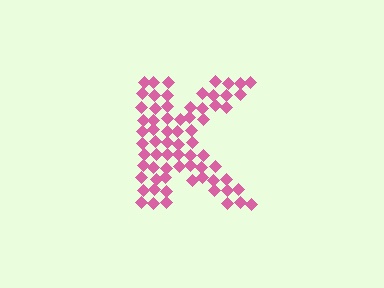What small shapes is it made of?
It is made of small diamonds.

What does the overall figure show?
The overall figure shows the letter K.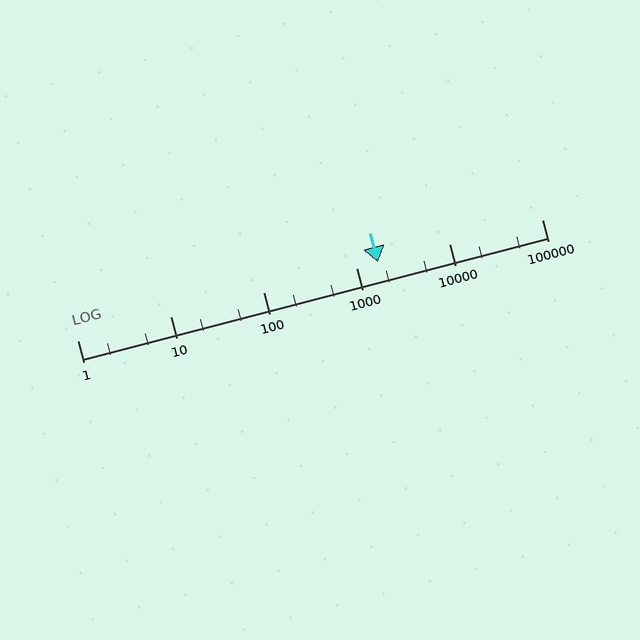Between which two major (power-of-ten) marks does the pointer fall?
The pointer is between 1000 and 10000.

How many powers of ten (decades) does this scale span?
The scale spans 5 decades, from 1 to 100000.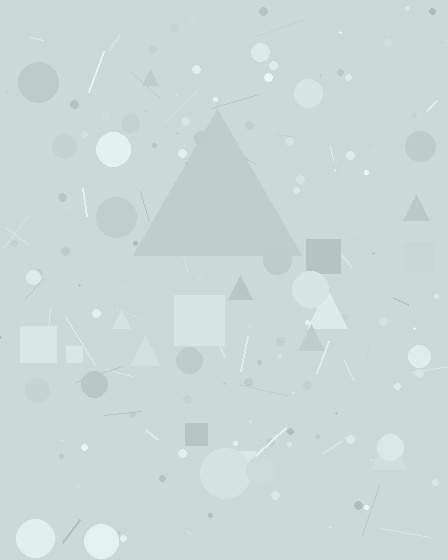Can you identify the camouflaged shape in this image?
The camouflaged shape is a triangle.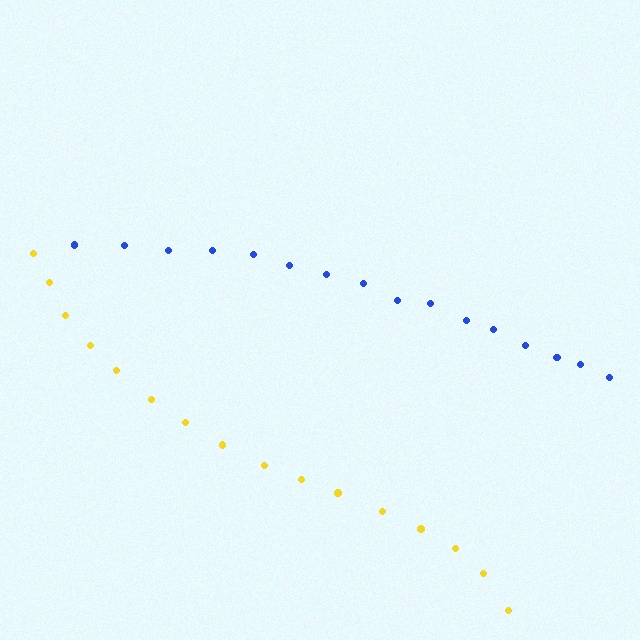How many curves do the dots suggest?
There are 2 distinct paths.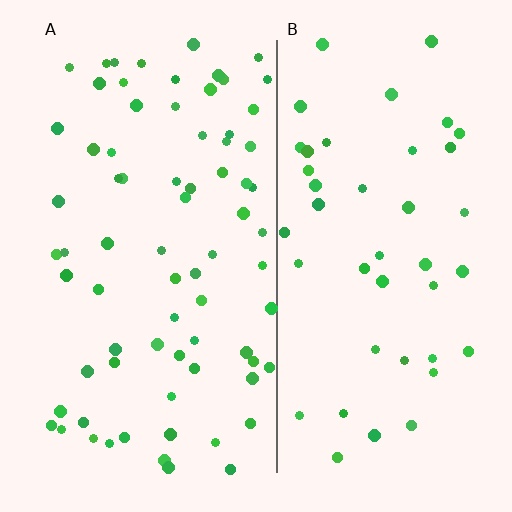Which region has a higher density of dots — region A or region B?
A (the left).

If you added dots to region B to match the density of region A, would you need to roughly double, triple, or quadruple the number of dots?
Approximately double.